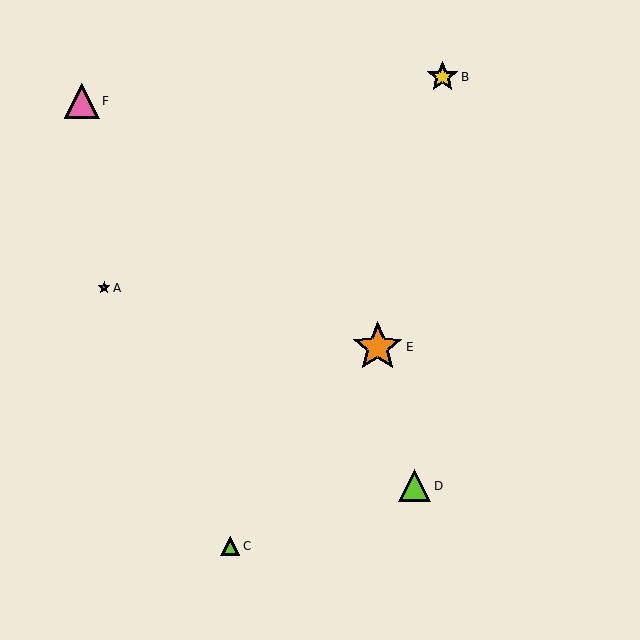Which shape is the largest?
The orange star (labeled E) is the largest.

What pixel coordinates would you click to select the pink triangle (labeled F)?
Click at (82, 101) to select the pink triangle F.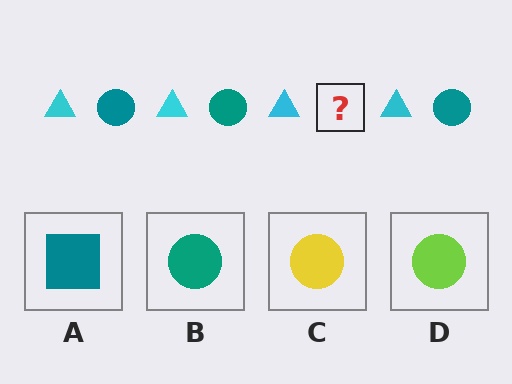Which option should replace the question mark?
Option B.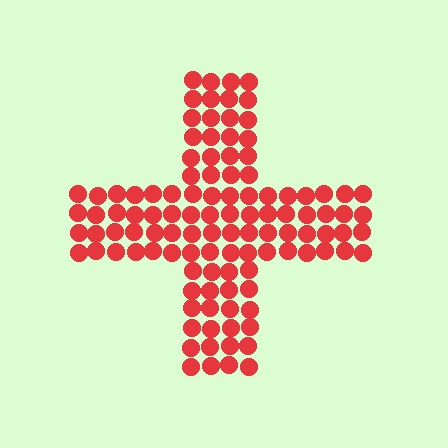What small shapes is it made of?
It is made of small circles.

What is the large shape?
The large shape is a cross.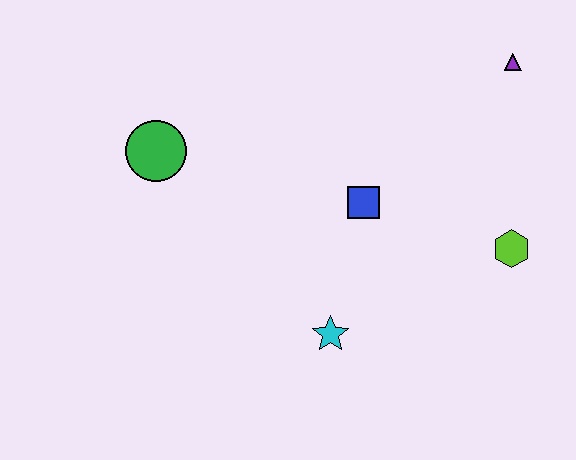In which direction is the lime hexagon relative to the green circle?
The lime hexagon is to the right of the green circle.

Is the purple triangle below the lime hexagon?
No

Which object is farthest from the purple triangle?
The green circle is farthest from the purple triangle.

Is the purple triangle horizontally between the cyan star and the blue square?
No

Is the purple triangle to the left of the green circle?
No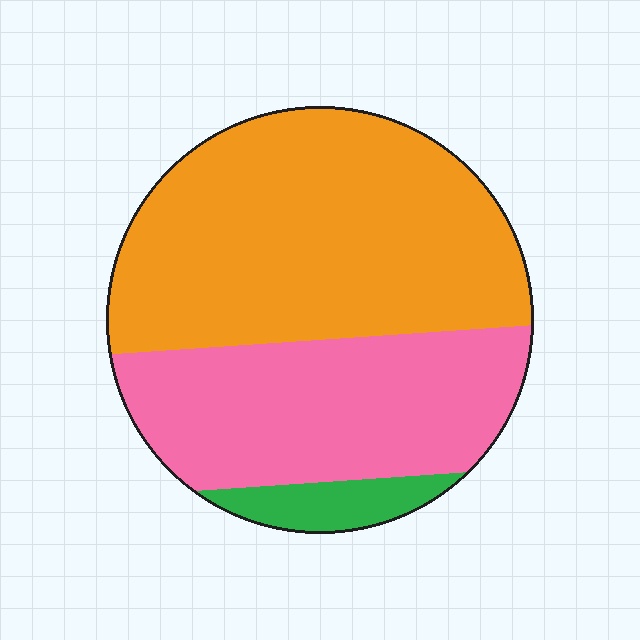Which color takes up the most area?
Orange, at roughly 55%.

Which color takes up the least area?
Green, at roughly 5%.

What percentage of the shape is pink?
Pink covers about 35% of the shape.